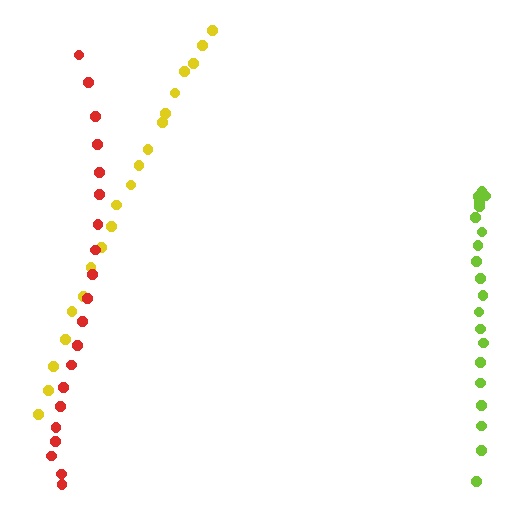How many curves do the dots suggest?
There are 3 distinct paths.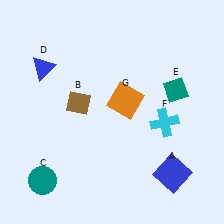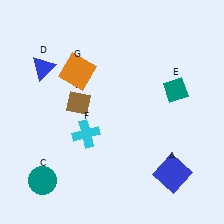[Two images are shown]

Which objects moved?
The objects that moved are: the cyan cross (F), the orange square (G).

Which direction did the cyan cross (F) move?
The cyan cross (F) moved left.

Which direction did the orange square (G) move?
The orange square (G) moved left.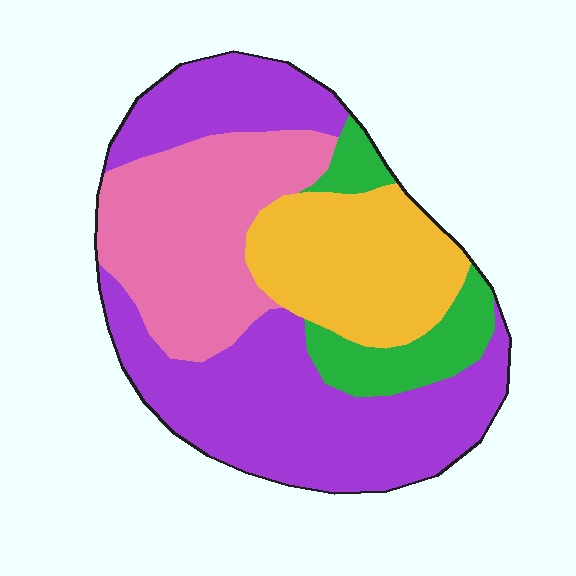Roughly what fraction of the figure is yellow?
Yellow covers 20% of the figure.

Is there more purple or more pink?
Purple.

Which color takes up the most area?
Purple, at roughly 45%.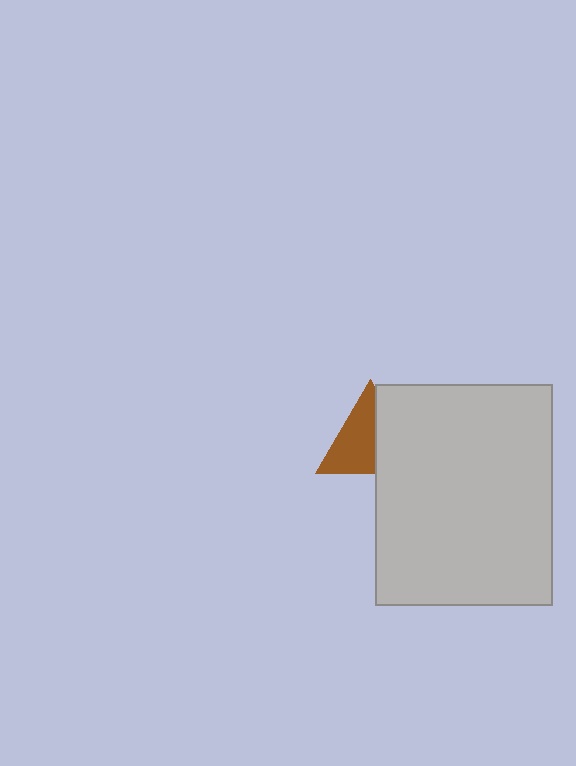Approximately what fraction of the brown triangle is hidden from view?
Roughly 41% of the brown triangle is hidden behind the light gray rectangle.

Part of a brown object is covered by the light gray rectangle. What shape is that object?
It is a triangle.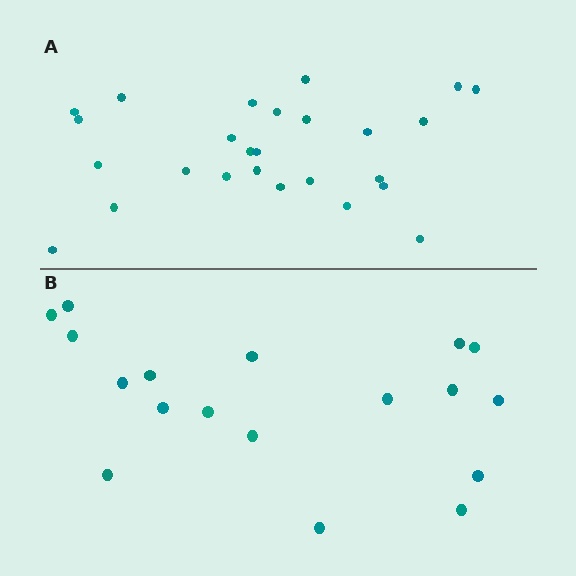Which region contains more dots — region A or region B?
Region A (the top region) has more dots.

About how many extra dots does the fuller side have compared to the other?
Region A has roughly 8 or so more dots than region B.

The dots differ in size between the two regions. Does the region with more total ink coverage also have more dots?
No. Region B has more total ink coverage because its dots are larger, but region A actually contains more individual dots. Total area can be misleading — the number of items is what matters here.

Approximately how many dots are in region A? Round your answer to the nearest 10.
About 30 dots. (The exact count is 26, which rounds to 30.)